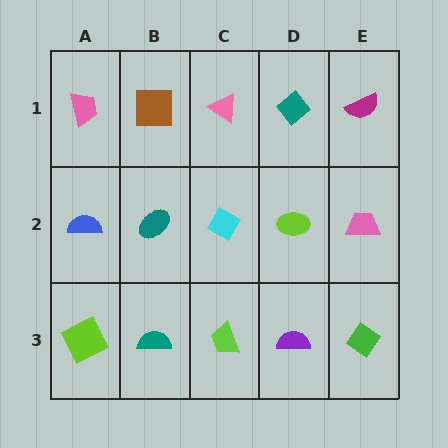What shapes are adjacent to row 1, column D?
A lime ellipse (row 2, column D), a pink triangle (row 1, column C), a magenta semicircle (row 1, column E).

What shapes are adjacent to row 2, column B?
A brown square (row 1, column B), a teal semicircle (row 3, column B), a blue semicircle (row 2, column A), a cyan diamond (row 2, column C).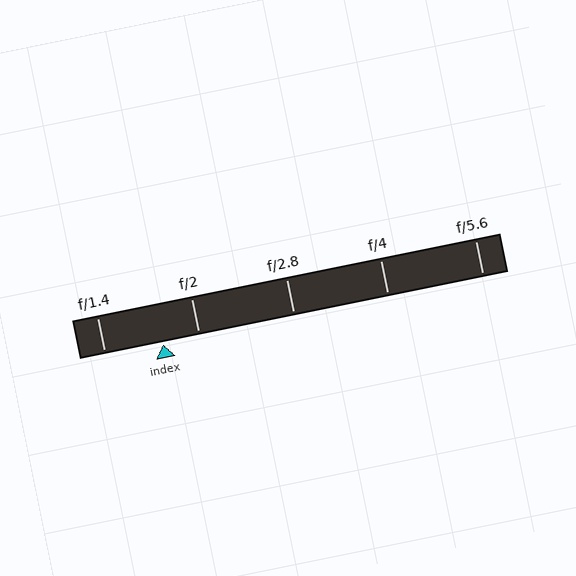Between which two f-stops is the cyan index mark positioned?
The index mark is between f/1.4 and f/2.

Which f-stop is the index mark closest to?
The index mark is closest to f/2.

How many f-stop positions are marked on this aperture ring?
There are 5 f-stop positions marked.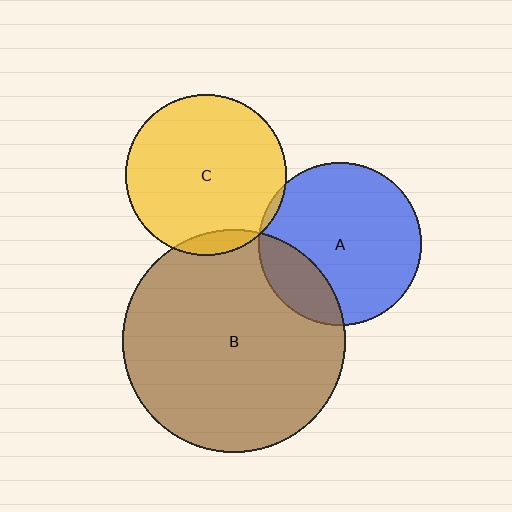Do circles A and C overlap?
Yes.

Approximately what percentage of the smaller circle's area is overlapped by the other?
Approximately 5%.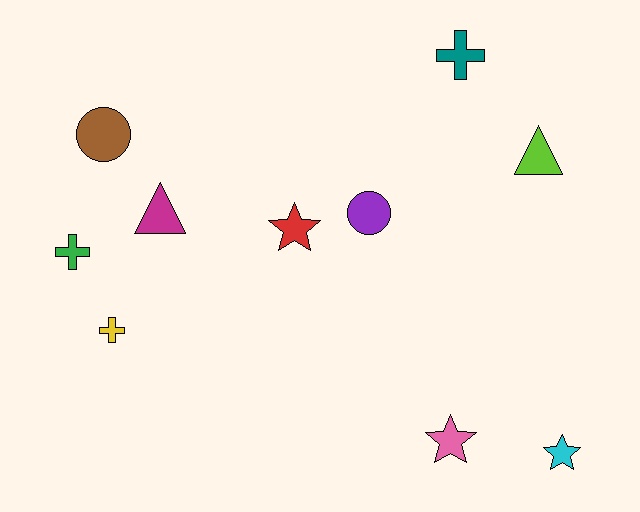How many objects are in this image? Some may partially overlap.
There are 10 objects.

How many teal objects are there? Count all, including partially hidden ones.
There is 1 teal object.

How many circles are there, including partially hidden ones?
There are 2 circles.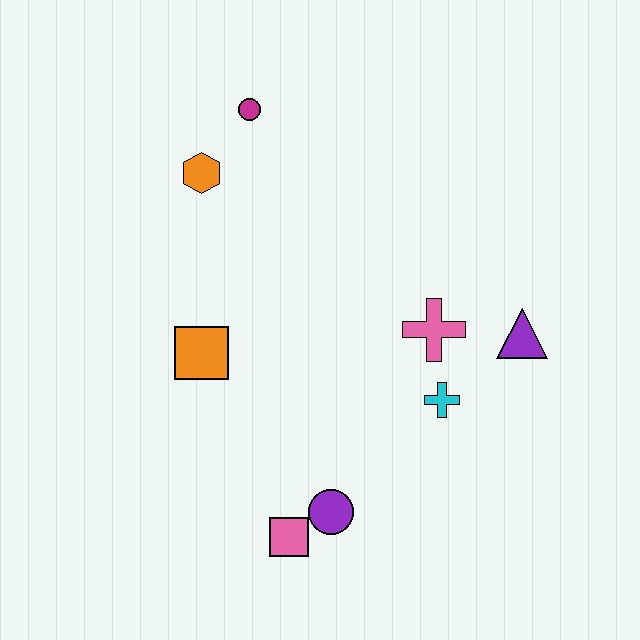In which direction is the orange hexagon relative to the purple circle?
The orange hexagon is above the purple circle.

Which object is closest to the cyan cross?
The pink cross is closest to the cyan cross.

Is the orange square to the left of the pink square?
Yes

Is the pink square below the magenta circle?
Yes